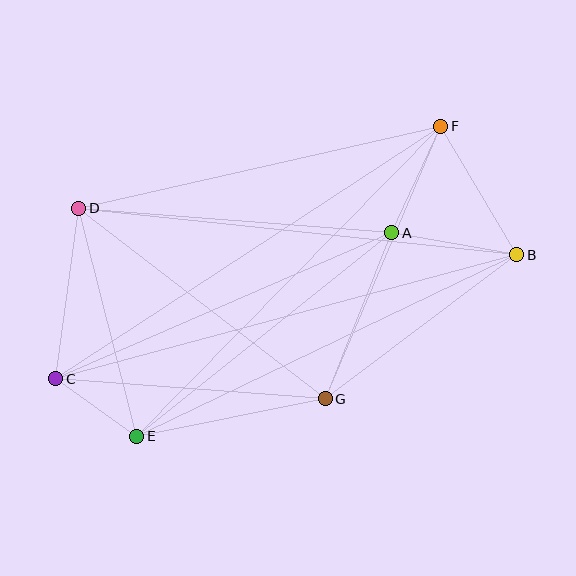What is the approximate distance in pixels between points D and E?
The distance between D and E is approximately 235 pixels.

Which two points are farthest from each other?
Points B and C are farthest from each other.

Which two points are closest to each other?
Points C and E are closest to each other.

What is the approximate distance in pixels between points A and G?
The distance between A and G is approximately 179 pixels.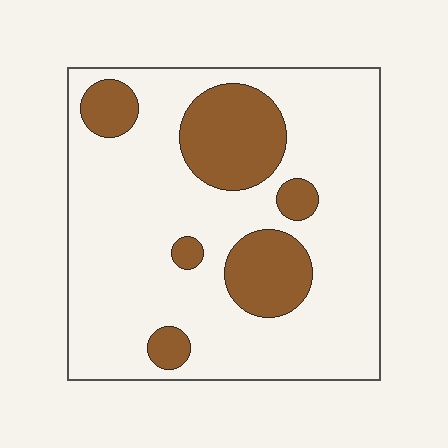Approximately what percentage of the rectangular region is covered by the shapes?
Approximately 20%.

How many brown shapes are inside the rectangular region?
6.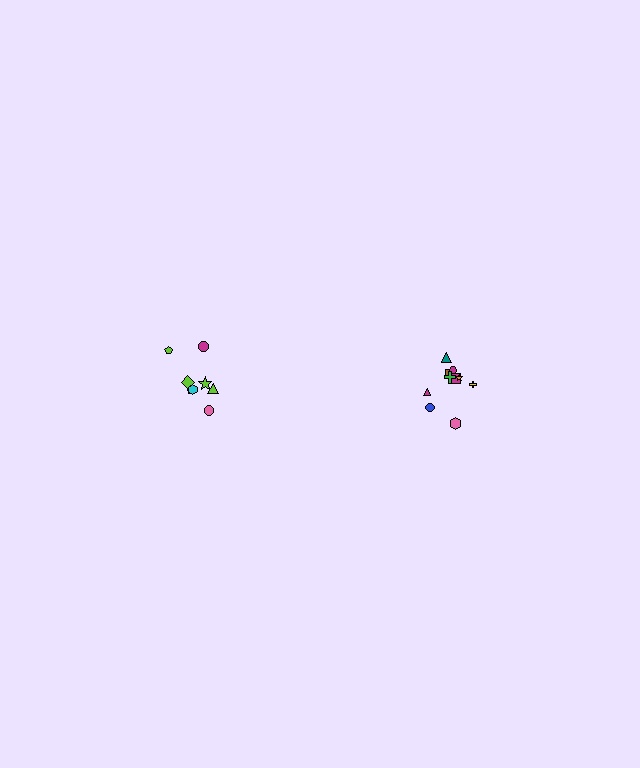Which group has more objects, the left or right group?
The right group.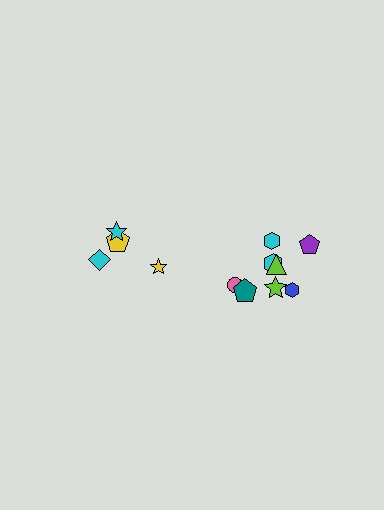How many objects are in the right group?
There are 8 objects.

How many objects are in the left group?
There are 4 objects.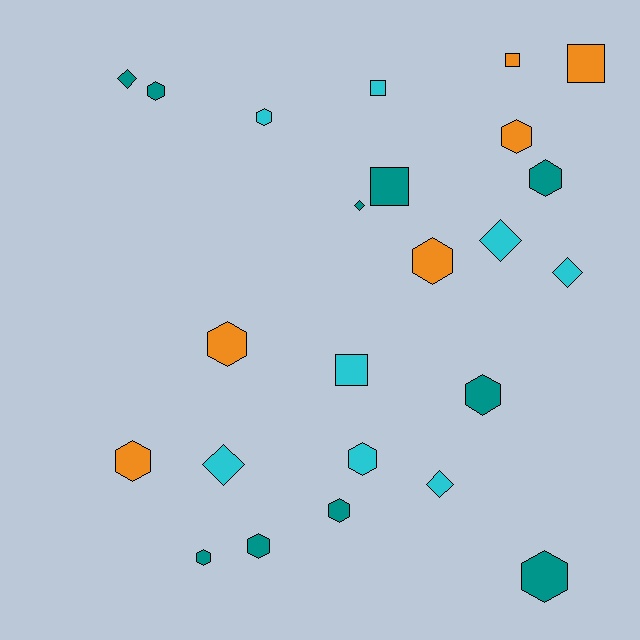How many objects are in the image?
There are 24 objects.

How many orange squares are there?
There are 2 orange squares.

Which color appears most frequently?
Teal, with 10 objects.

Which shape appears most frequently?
Hexagon, with 13 objects.